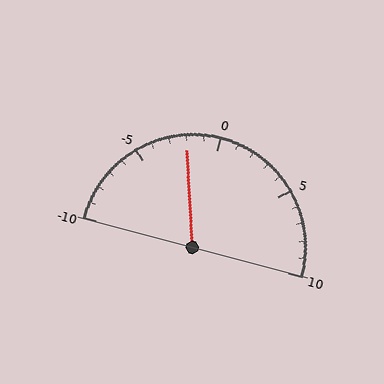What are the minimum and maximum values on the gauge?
The gauge ranges from -10 to 10.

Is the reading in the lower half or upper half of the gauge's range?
The reading is in the lower half of the range (-10 to 10).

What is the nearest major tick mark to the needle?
The nearest major tick mark is 0.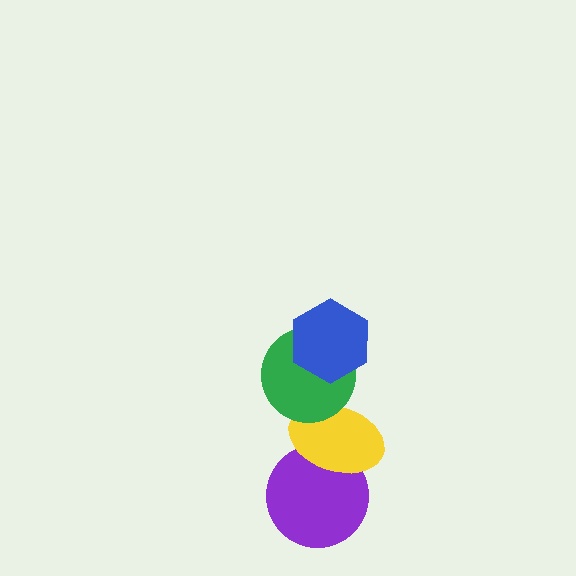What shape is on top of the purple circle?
The yellow ellipse is on top of the purple circle.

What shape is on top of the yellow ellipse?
The green circle is on top of the yellow ellipse.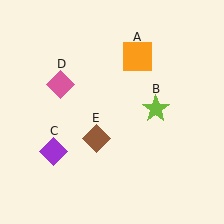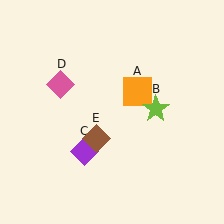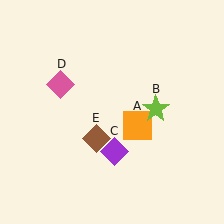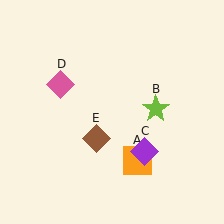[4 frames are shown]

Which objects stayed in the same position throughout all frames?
Lime star (object B) and pink diamond (object D) and brown diamond (object E) remained stationary.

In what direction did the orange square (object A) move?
The orange square (object A) moved down.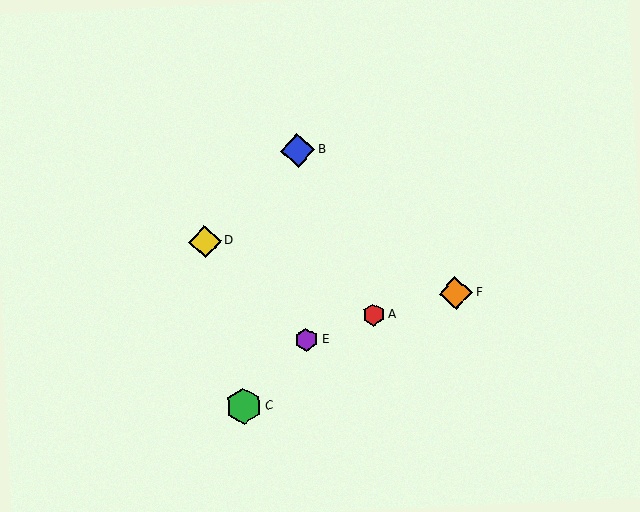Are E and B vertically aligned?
Yes, both are at x≈307.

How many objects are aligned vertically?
2 objects (B, E) are aligned vertically.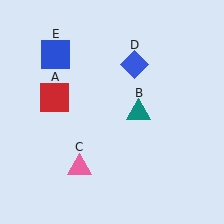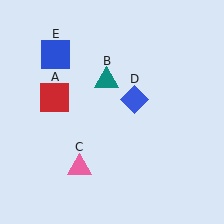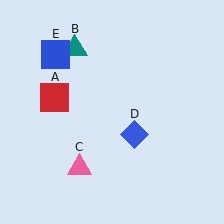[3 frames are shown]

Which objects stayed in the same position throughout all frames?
Red square (object A) and pink triangle (object C) and blue square (object E) remained stationary.